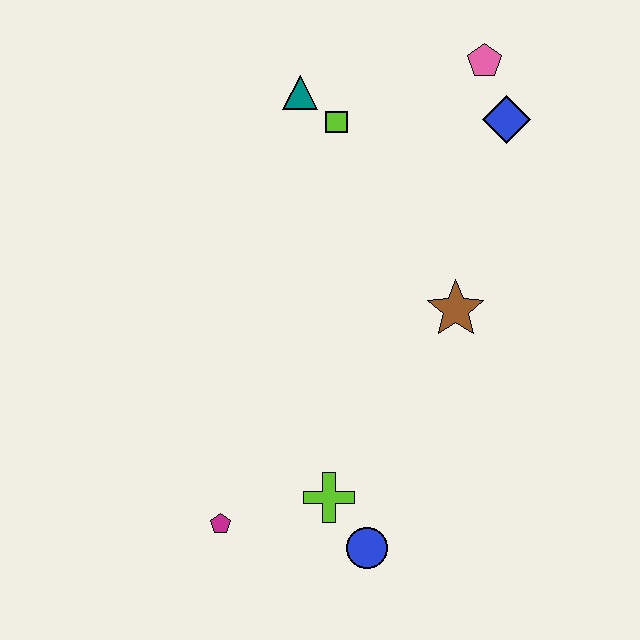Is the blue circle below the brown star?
Yes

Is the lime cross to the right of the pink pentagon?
No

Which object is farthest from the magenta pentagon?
The pink pentagon is farthest from the magenta pentagon.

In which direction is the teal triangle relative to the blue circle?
The teal triangle is above the blue circle.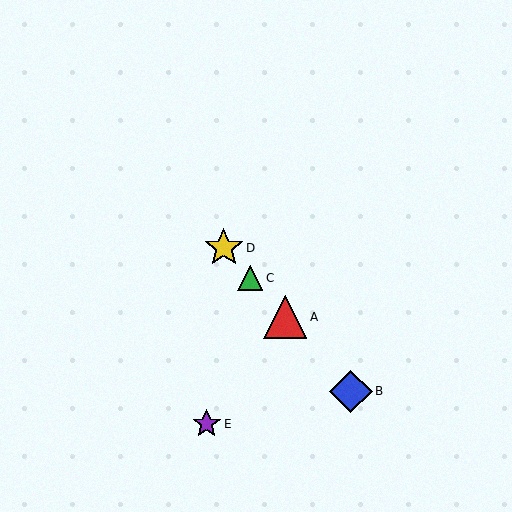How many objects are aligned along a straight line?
4 objects (A, B, C, D) are aligned along a straight line.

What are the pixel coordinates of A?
Object A is at (285, 317).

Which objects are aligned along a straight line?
Objects A, B, C, D are aligned along a straight line.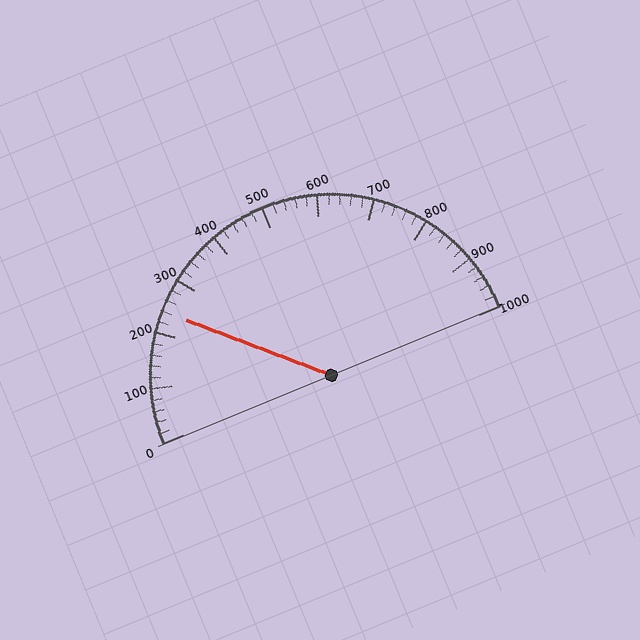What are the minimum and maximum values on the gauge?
The gauge ranges from 0 to 1000.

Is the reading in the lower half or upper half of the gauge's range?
The reading is in the lower half of the range (0 to 1000).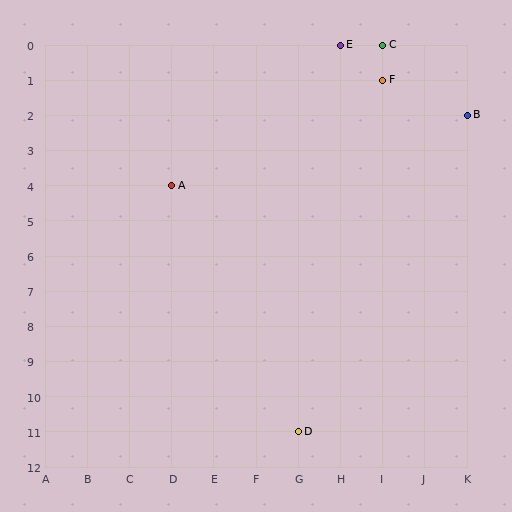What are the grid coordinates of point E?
Point E is at grid coordinates (H, 0).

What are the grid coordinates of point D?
Point D is at grid coordinates (G, 11).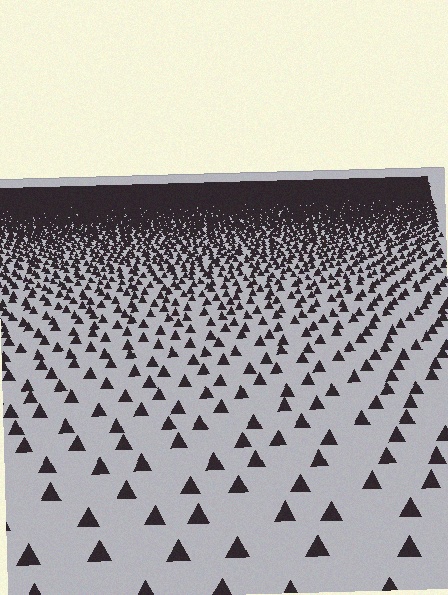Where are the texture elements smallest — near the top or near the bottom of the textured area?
Near the top.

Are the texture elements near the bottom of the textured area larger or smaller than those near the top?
Larger. Near the bottom, elements are closer to the viewer and appear at a bigger on-screen size.